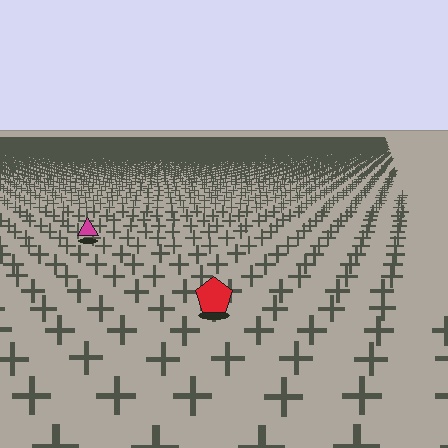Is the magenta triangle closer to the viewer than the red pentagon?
No. The red pentagon is closer — you can tell from the texture gradient: the ground texture is coarser near it.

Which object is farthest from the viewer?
The magenta triangle is farthest from the viewer. It appears smaller and the ground texture around it is denser.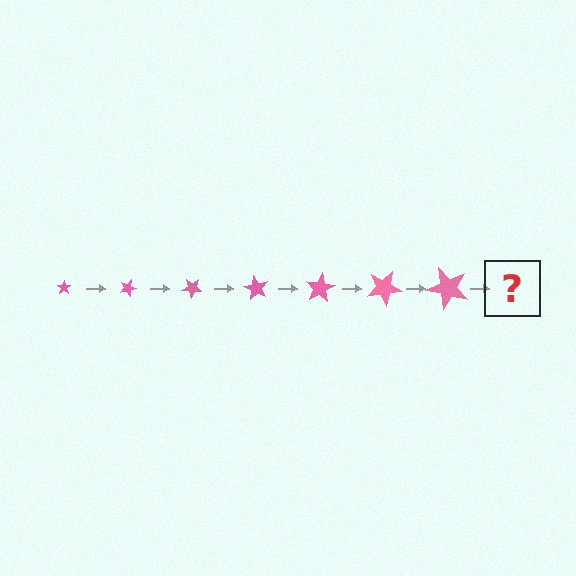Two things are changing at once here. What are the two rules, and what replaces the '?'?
The two rules are that the star grows larger each step and it rotates 20 degrees each step. The '?' should be a star, larger than the previous one and rotated 140 degrees from the start.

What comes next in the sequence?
The next element should be a star, larger than the previous one and rotated 140 degrees from the start.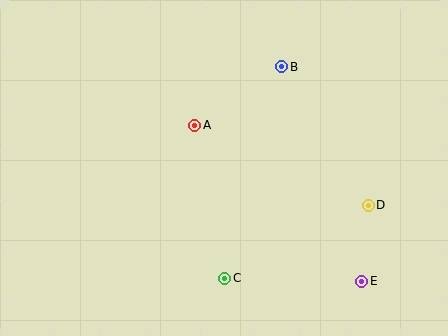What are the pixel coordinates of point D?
Point D is at (368, 205).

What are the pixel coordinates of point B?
Point B is at (282, 67).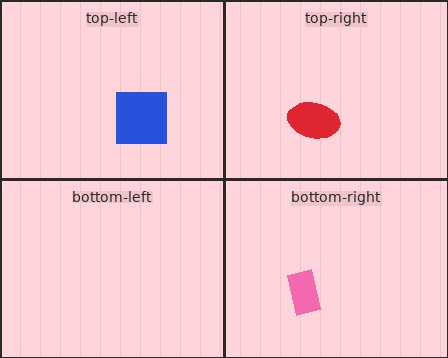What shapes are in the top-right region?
The red ellipse.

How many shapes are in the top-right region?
1.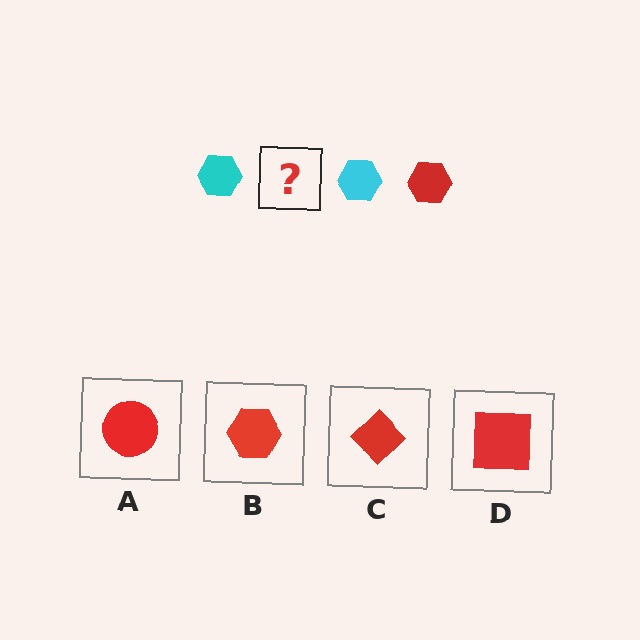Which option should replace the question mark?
Option B.